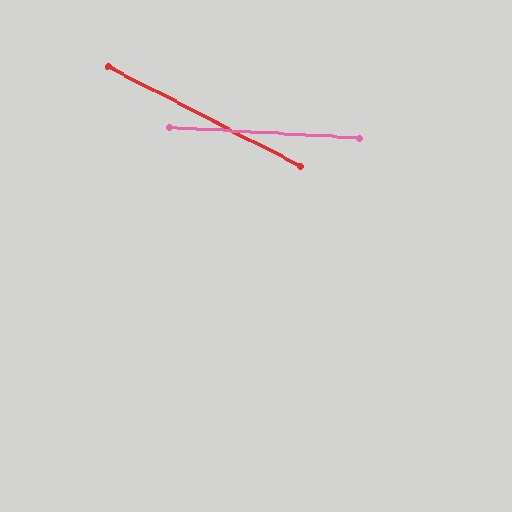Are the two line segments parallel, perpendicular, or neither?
Neither parallel nor perpendicular — they differ by about 24°.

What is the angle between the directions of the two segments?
Approximately 24 degrees.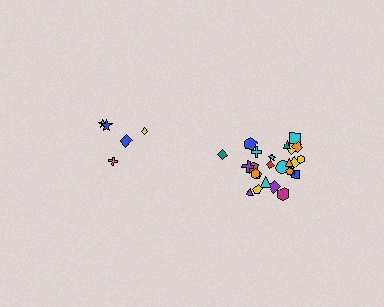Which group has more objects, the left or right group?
The right group.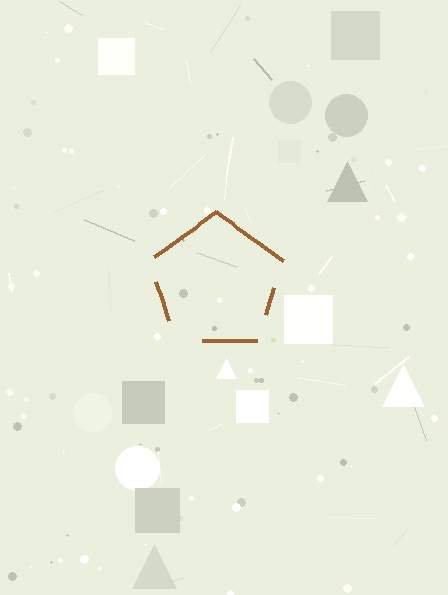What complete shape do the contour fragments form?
The contour fragments form a pentagon.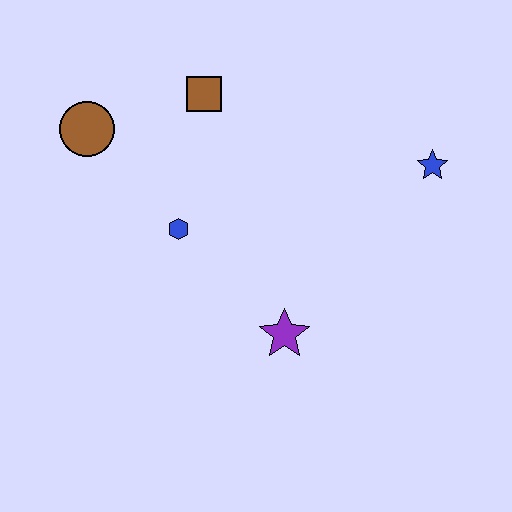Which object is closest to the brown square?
The brown circle is closest to the brown square.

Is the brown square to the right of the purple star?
No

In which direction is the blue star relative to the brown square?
The blue star is to the right of the brown square.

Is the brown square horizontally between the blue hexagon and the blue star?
Yes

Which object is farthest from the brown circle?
The blue star is farthest from the brown circle.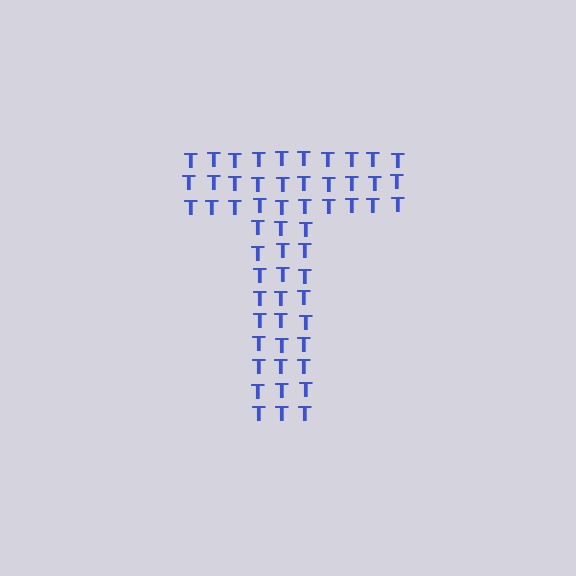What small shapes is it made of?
It is made of small letter T's.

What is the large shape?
The large shape is the letter T.